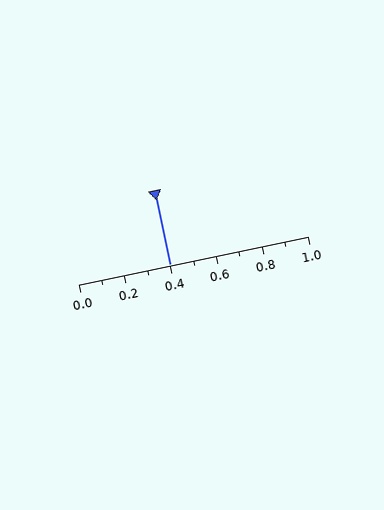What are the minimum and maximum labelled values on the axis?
The axis runs from 0.0 to 1.0.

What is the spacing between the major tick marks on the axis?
The major ticks are spaced 0.2 apart.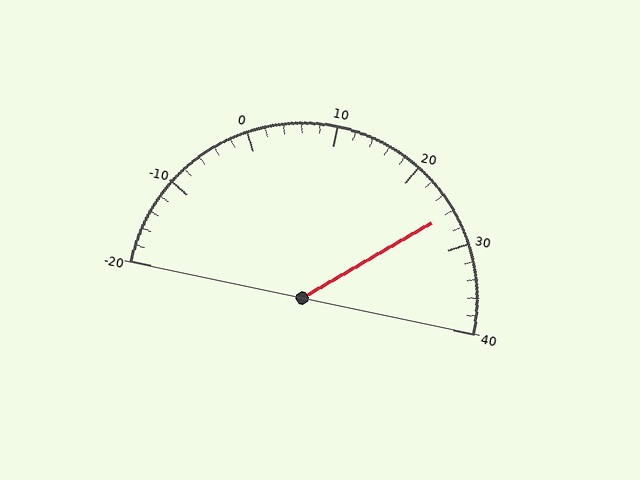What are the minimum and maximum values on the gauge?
The gauge ranges from -20 to 40.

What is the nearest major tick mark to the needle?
The nearest major tick mark is 30.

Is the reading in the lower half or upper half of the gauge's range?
The reading is in the upper half of the range (-20 to 40).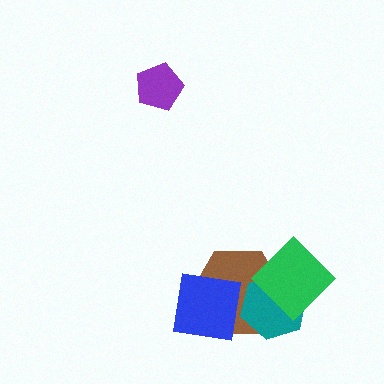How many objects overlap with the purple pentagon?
0 objects overlap with the purple pentagon.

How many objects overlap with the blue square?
1 object overlaps with the blue square.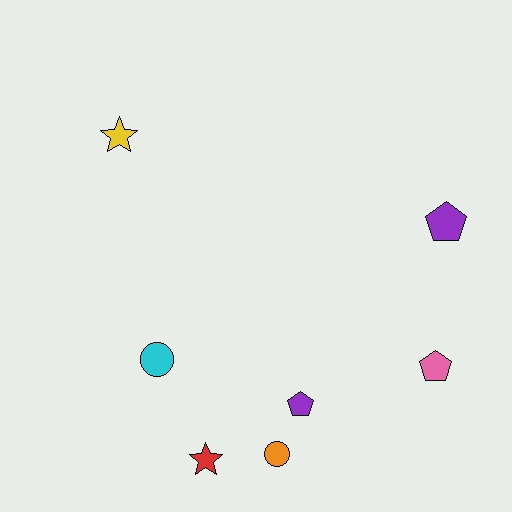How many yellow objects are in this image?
There is 1 yellow object.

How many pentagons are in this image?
There are 3 pentagons.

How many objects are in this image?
There are 7 objects.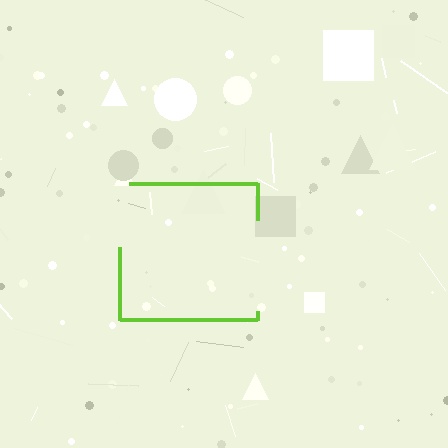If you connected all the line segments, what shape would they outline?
They would outline a square.